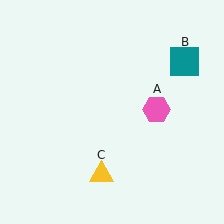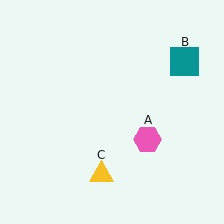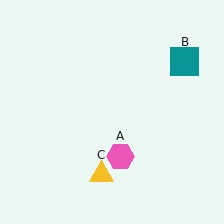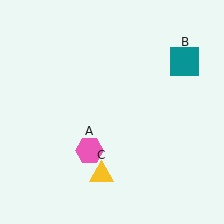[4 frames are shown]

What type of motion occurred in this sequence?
The pink hexagon (object A) rotated clockwise around the center of the scene.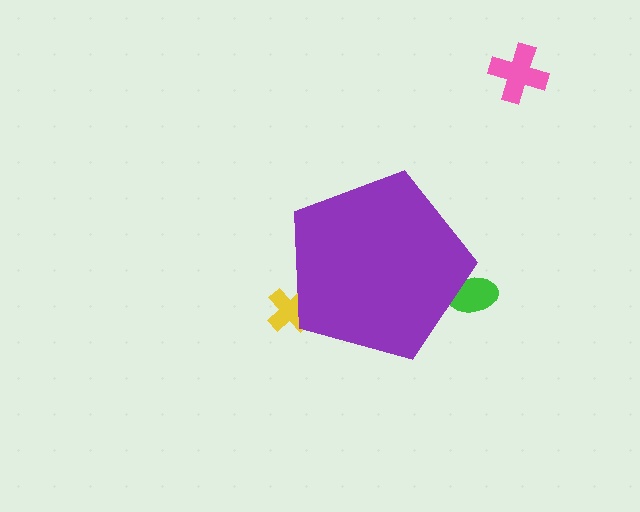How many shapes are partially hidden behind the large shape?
2 shapes are partially hidden.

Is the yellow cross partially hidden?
Yes, the yellow cross is partially hidden behind the purple pentagon.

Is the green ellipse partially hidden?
Yes, the green ellipse is partially hidden behind the purple pentagon.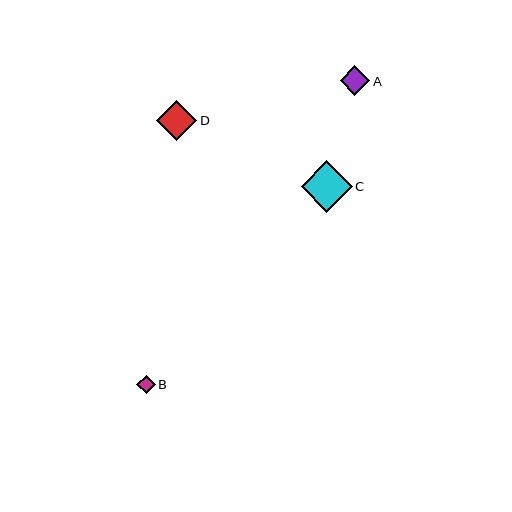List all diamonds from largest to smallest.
From largest to smallest: C, D, A, B.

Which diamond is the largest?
Diamond C is the largest with a size of approximately 51 pixels.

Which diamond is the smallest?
Diamond B is the smallest with a size of approximately 18 pixels.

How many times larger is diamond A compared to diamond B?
Diamond A is approximately 1.6 times the size of diamond B.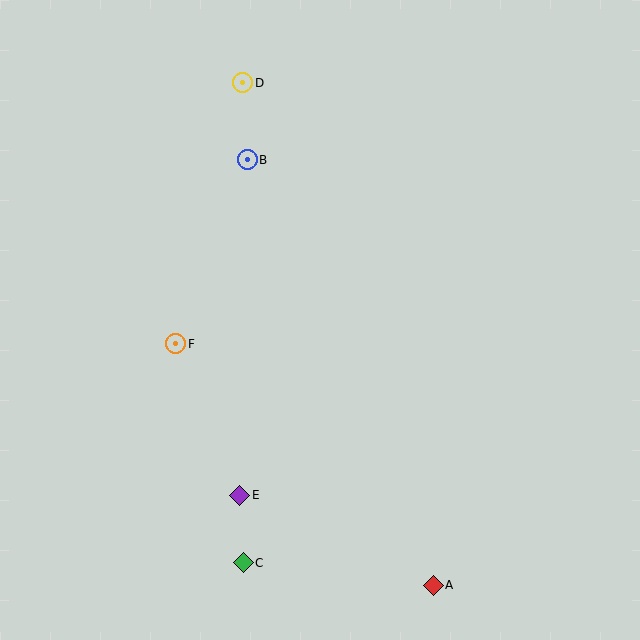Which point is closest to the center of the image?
Point F at (176, 344) is closest to the center.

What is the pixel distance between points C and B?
The distance between C and B is 403 pixels.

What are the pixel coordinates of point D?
Point D is at (243, 83).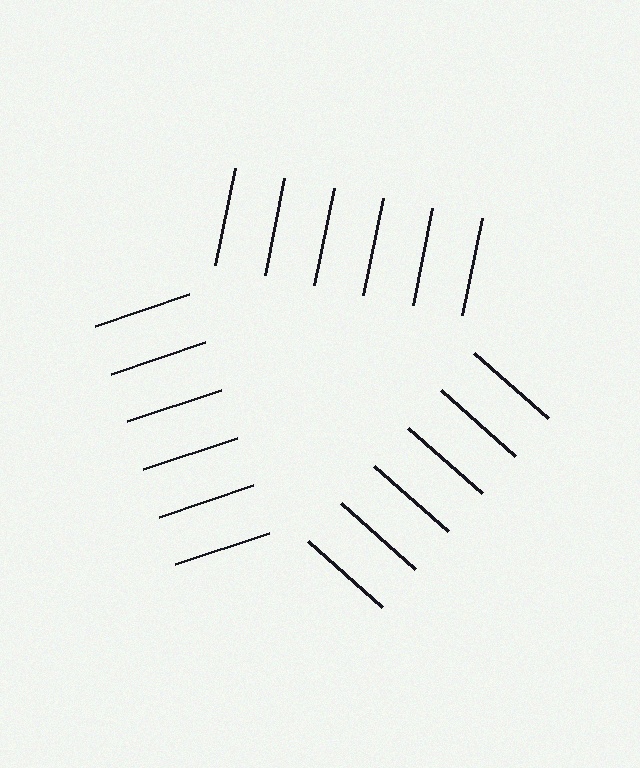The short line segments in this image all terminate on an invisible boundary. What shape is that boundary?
An illusory triangle — the line segments terminate on its edges but no continuous stroke is drawn.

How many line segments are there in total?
18 — 6 along each of the 3 edges.